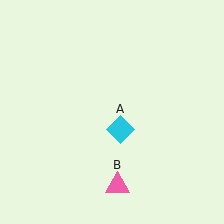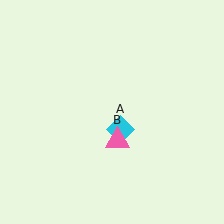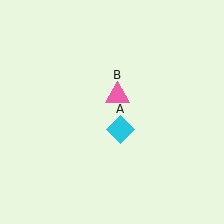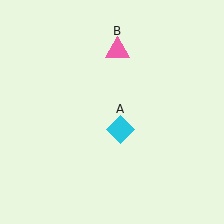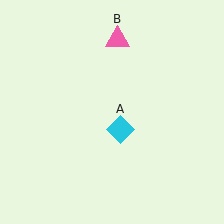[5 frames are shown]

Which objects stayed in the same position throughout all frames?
Cyan diamond (object A) remained stationary.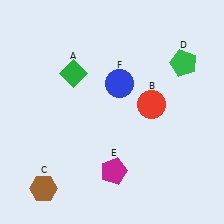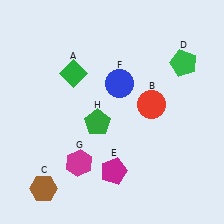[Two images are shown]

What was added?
A magenta hexagon (G), a green pentagon (H) were added in Image 2.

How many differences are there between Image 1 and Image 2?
There are 2 differences between the two images.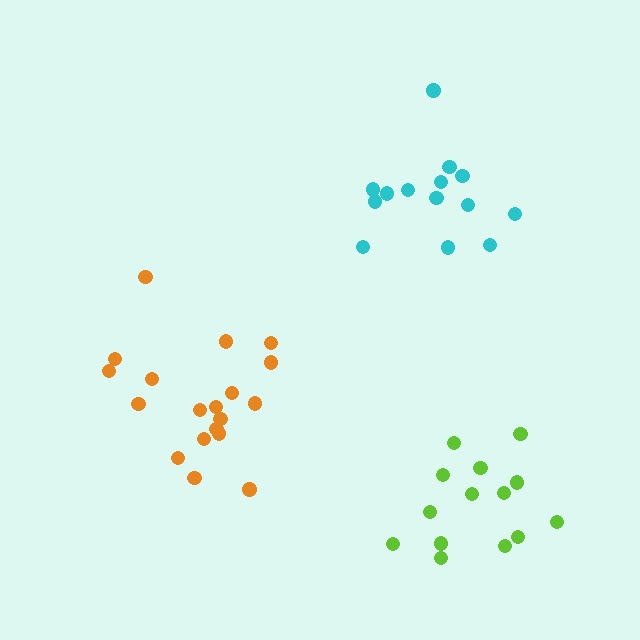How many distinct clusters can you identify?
There are 3 distinct clusters.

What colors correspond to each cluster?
The clusters are colored: orange, cyan, lime.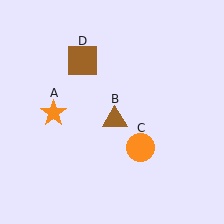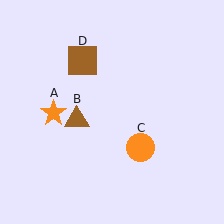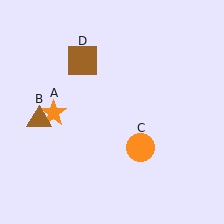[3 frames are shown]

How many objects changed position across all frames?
1 object changed position: brown triangle (object B).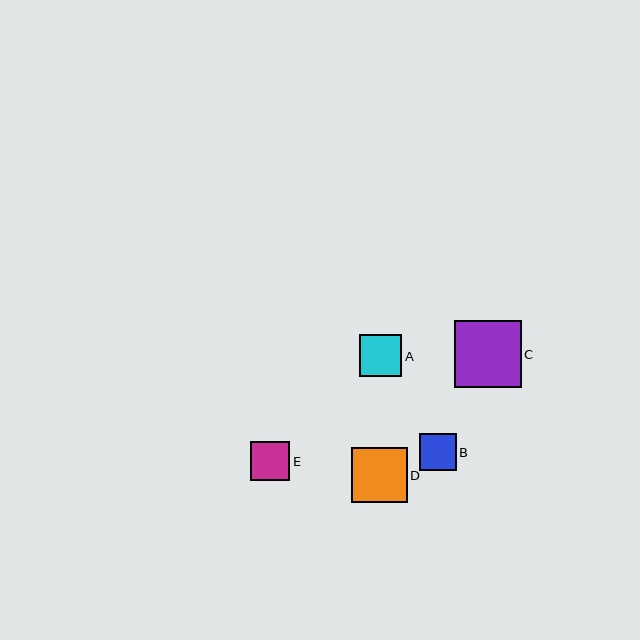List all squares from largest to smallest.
From largest to smallest: C, D, A, E, B.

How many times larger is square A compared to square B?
Square A is approximately 1.1 times the size of square B.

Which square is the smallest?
Square B is the smallest with a size of approximately 37 pixels.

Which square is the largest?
Square C is the largest with a size of approximately 67 pixels.